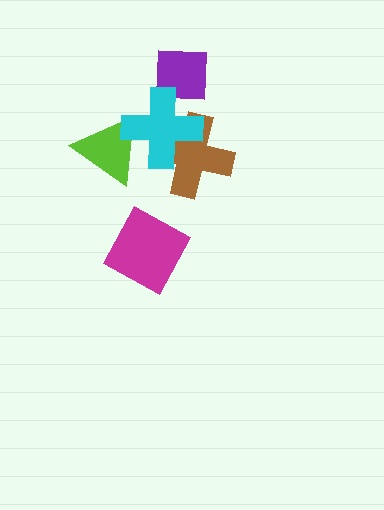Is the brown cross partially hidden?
Yes, it is partially covered by another shape.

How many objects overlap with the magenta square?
0 objects overlap with the magenta square.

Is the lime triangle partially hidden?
Yes, it is partially covered by another shape.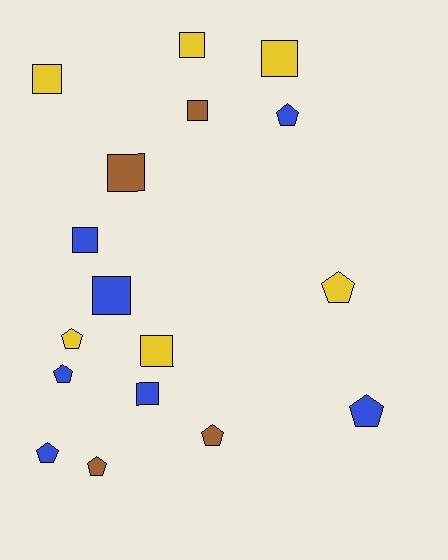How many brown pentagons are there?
There are 2 brown pentagons.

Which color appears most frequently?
Blue, with 7 objects.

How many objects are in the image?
There are 17 objects.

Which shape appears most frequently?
Square, with 9 objects.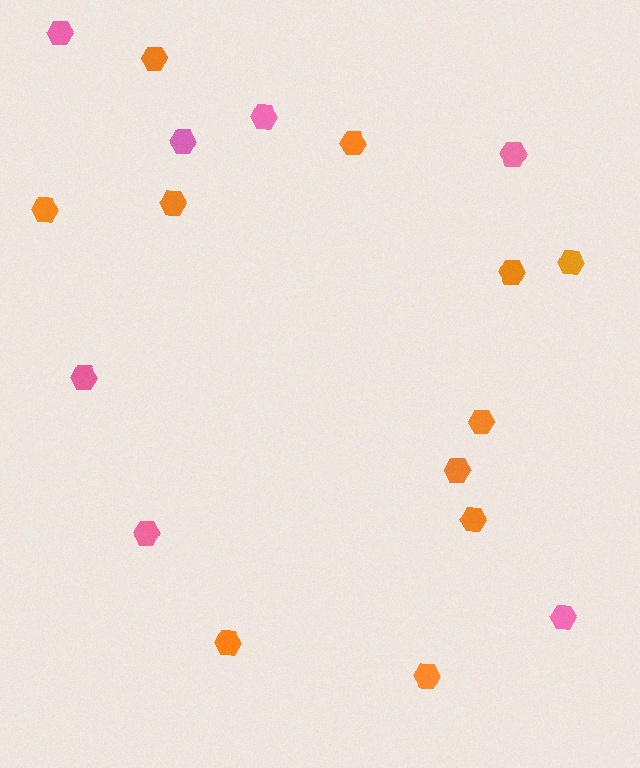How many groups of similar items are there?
There are 2 groups: one group of pink hexagons (7) and one group of orange hexagons (11).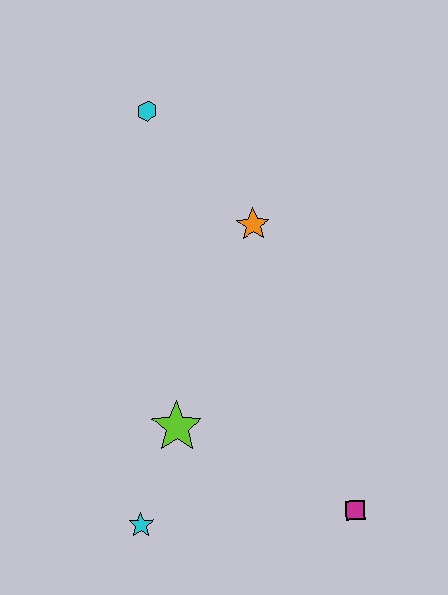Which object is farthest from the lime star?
The cyan hexagon is farthest from the lime star.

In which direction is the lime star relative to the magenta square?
The lime star is to the left of the magenta square.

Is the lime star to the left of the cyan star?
No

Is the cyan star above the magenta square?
No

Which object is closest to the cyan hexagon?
The orange star is closest to the cyan hexagon.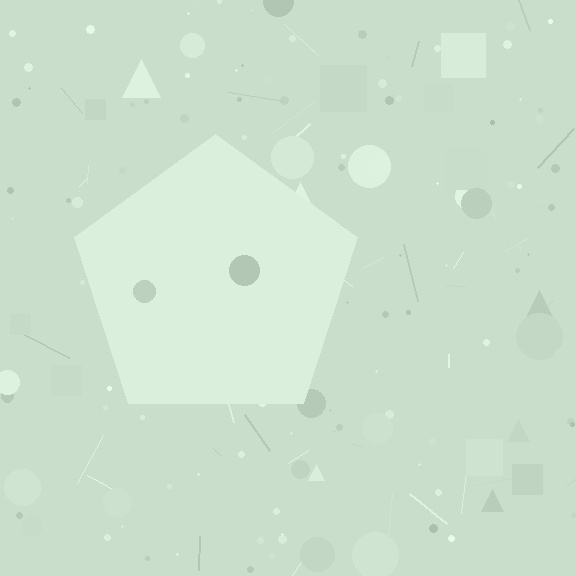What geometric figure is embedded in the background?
A pentagon is embedded in the background.